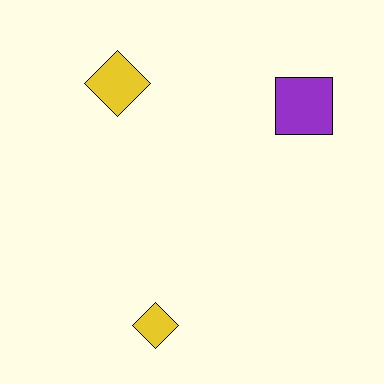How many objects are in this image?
There are 3 objects.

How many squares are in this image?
There is 1 square.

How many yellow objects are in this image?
There are 2 yellow objects.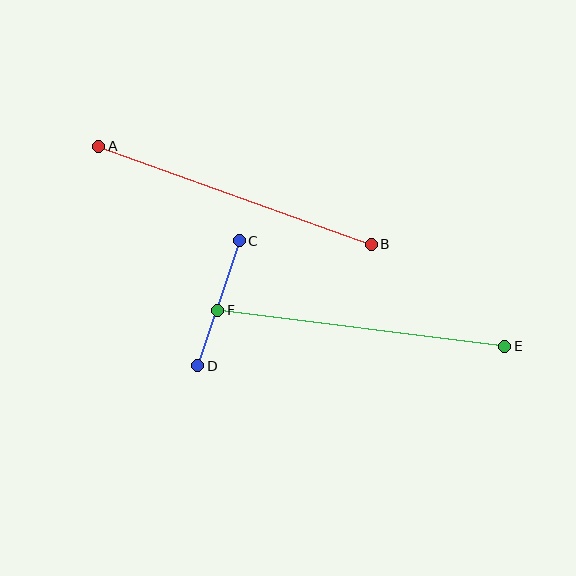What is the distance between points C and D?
The distance is approximately 131 pixels.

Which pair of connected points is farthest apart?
Points A and B are farthest apart.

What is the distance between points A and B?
The distance is approximately 290 pixels.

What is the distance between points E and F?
The distance is approximately 289 pixels.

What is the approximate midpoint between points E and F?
The midpoint is at approximately (361, 328) pixels.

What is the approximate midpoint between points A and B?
The midpoint is at approximately (235, 195) pixels.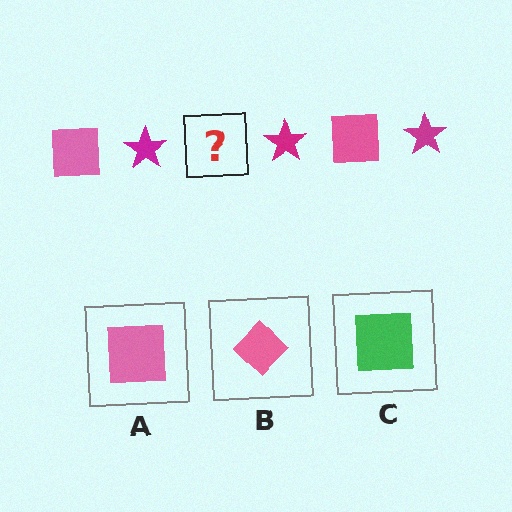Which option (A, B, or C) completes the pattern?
A.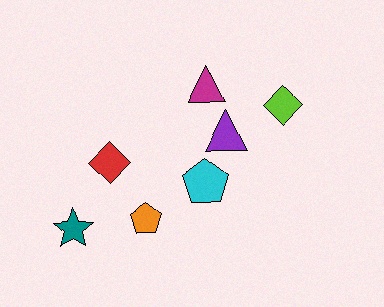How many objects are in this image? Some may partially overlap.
There are 7 objects.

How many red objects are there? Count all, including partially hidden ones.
There is 1 red object.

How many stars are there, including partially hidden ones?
There is 1 star.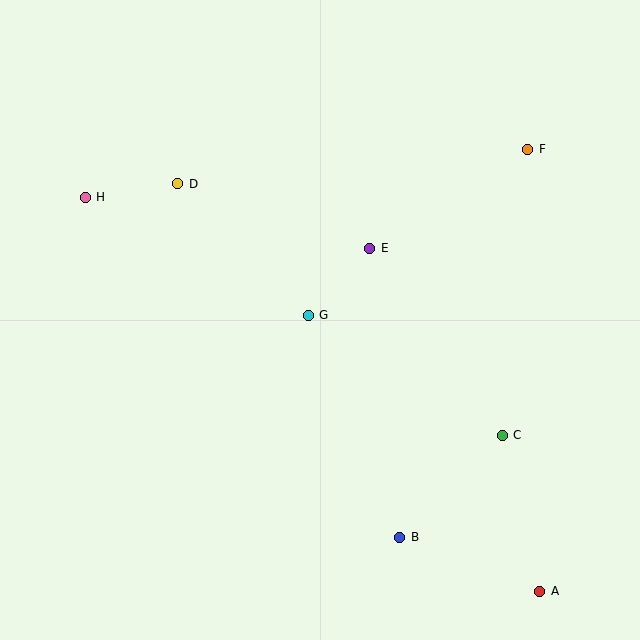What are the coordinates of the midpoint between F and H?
The midpoint between F and H is at (307, 173).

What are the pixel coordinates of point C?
Point C is at (502, 435).